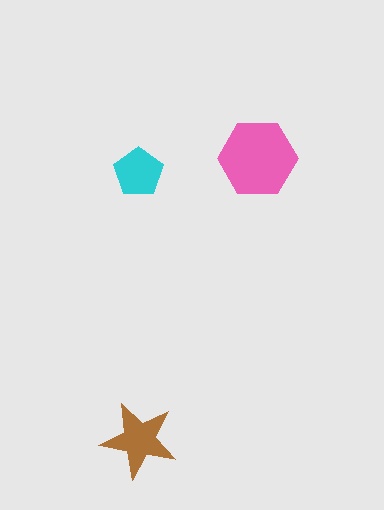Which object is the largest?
The pink hexagon.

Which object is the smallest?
The cyan pentagon.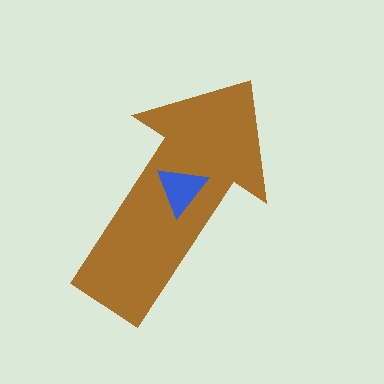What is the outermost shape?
The brown arrow.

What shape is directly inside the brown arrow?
The blue triangle.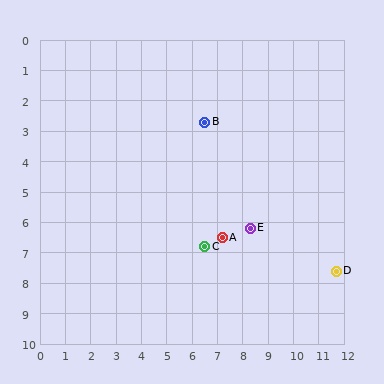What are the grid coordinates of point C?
Point C is at approximately (6.5, 6.8).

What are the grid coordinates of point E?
Point E is at approximately (8.3, 6.2).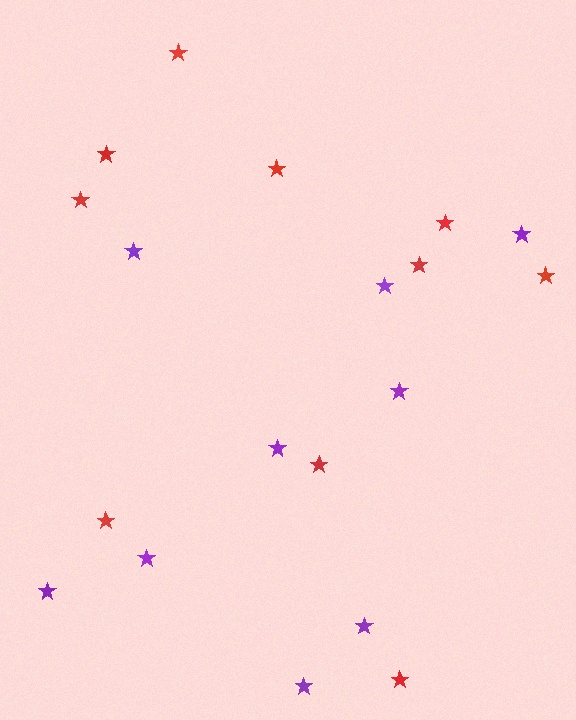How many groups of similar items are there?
There are 2 groups: one group of red stars (10) and one group of purple stars (9).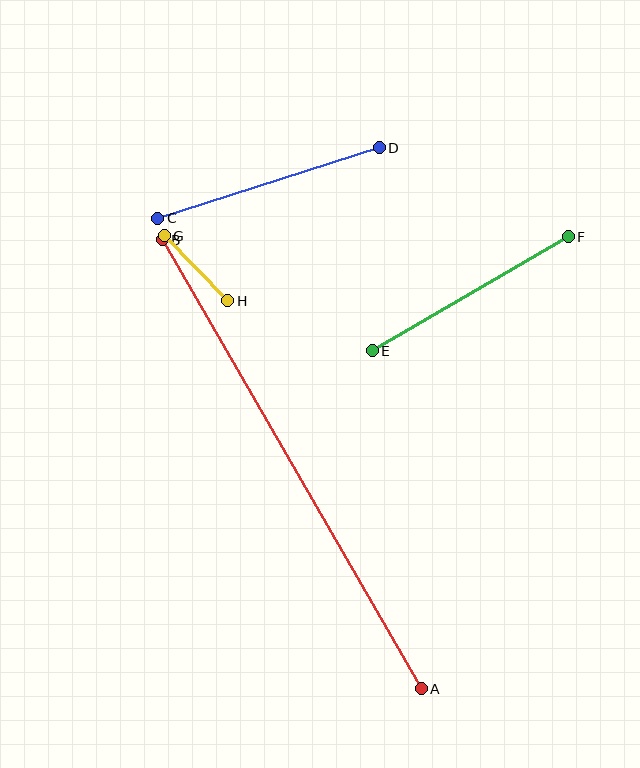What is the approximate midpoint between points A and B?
The midpoint is at approximately (292, 464) pixels.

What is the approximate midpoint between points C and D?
The midpoint is at approximately (269, 183) pixels.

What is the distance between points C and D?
The distance is approximately 232 pixels.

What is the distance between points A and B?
The distance is approximately 519 pixels.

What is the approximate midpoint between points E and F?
The midpoint is at approximately (470, 294) pixels.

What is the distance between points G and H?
The distance is approximately 91 pixels.